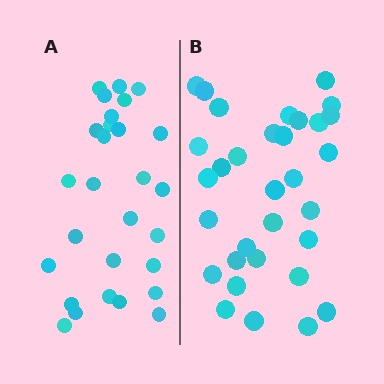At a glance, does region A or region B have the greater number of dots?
Region B (the right region) has more dots.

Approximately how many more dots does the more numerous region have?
Region B has about 4 more dots than region A.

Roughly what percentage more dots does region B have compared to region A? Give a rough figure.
About 15% more.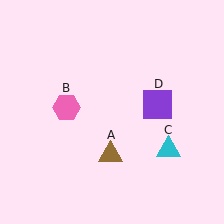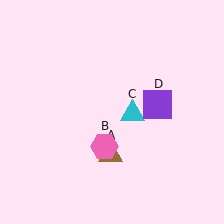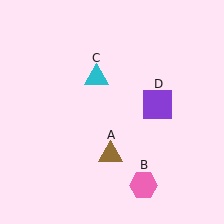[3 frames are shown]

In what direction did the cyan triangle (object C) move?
The cyan triangle (object C) moved up and to the left.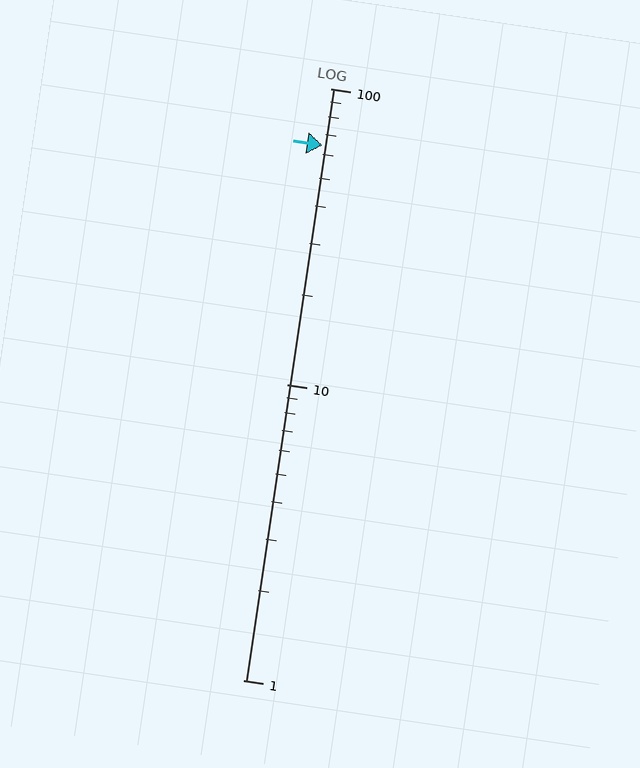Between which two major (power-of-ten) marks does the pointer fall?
The pointer is between 10 and 100.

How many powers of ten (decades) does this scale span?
The scale spans 2 decades, from 1 to 100.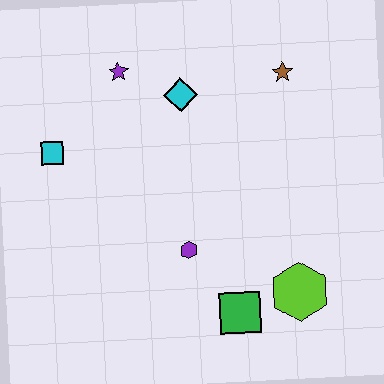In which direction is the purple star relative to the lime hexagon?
The purple star is above the lime hexagon.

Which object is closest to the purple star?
The cyan diamond is closest to the purple star.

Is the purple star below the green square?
No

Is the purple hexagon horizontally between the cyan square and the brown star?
Yes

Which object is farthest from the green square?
The purple star is farthest from the green square.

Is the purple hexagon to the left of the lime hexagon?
Yes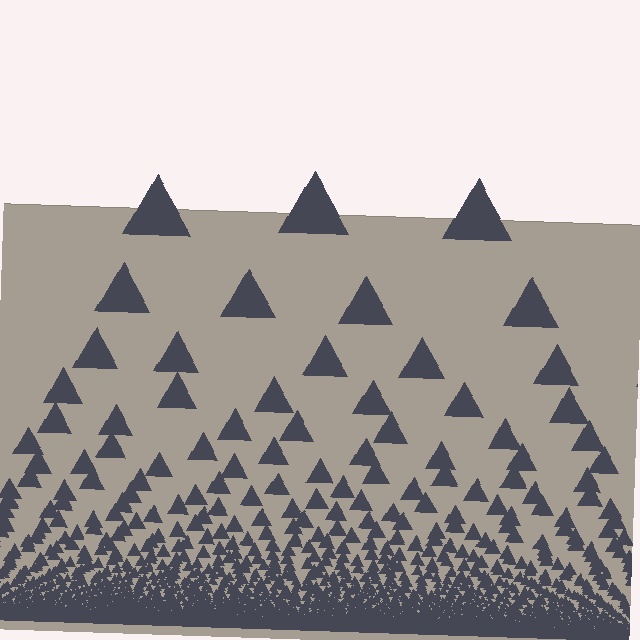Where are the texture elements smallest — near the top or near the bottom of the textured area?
Near the bottom.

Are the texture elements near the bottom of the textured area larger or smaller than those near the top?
Smaller. The gradient is inverted — elements near the bottom are smaller and denser.